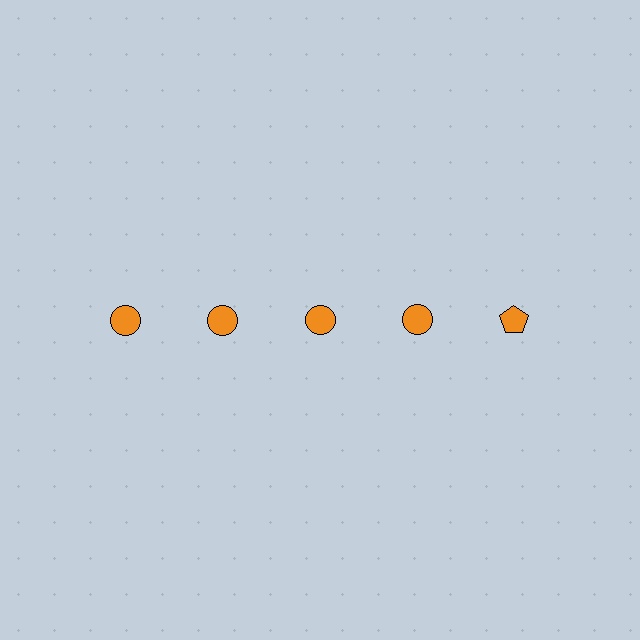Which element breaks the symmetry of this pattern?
The orange pentagon in the top row, rightmost column breaks the symmetry. All other shapes are orange circles.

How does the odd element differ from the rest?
It has a different shape: pentagon instead of circle.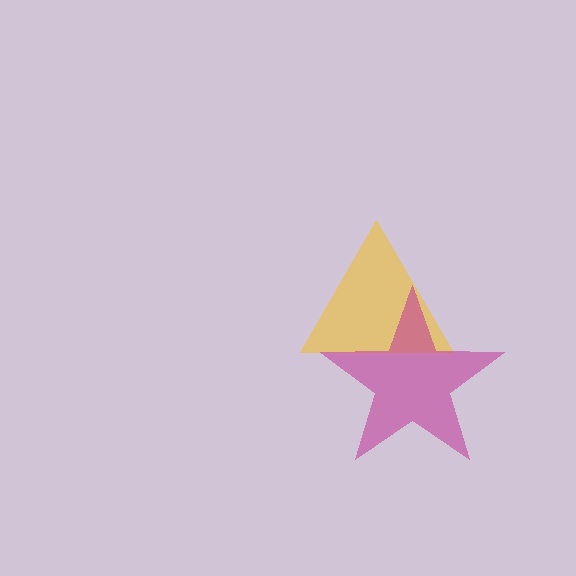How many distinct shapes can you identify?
There are 2 distinct shapes: a yellow triangle, a magenta star.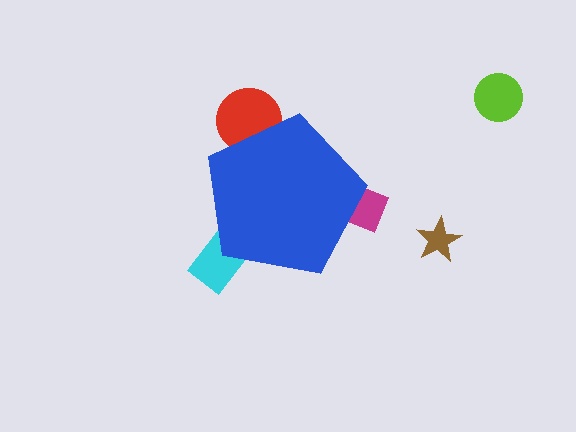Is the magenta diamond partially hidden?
Yes, the magenta diamond is partially hidden behind the blue pentagon.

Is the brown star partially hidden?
No, the brown star is fully visible.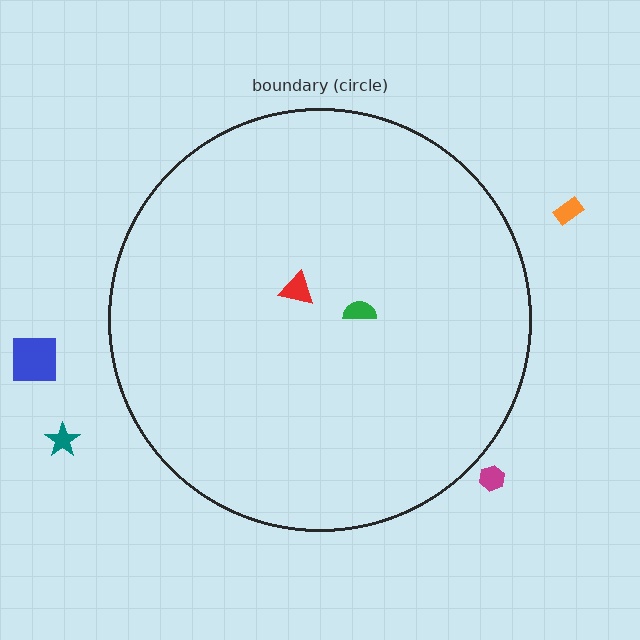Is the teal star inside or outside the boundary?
Outside.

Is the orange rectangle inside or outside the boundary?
Outside.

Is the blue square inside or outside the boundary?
Outside.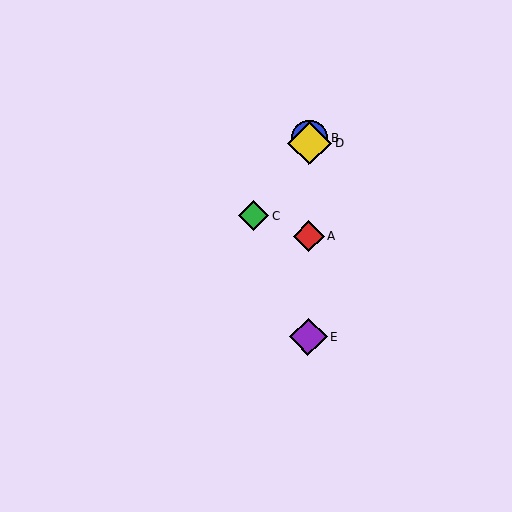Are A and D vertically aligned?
Yes, both are at x≈309.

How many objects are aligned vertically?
4 objects (A, B, D, E) are aligned vertically.